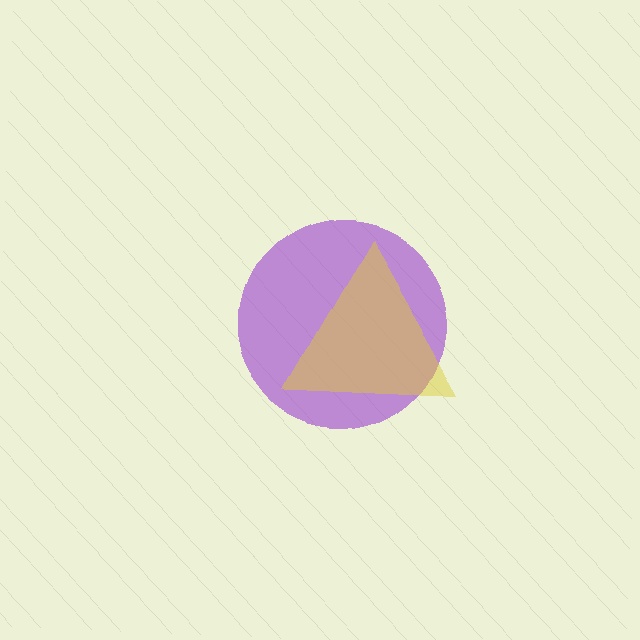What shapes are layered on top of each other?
The layered shapes are: a purple circle, a yellow triangle.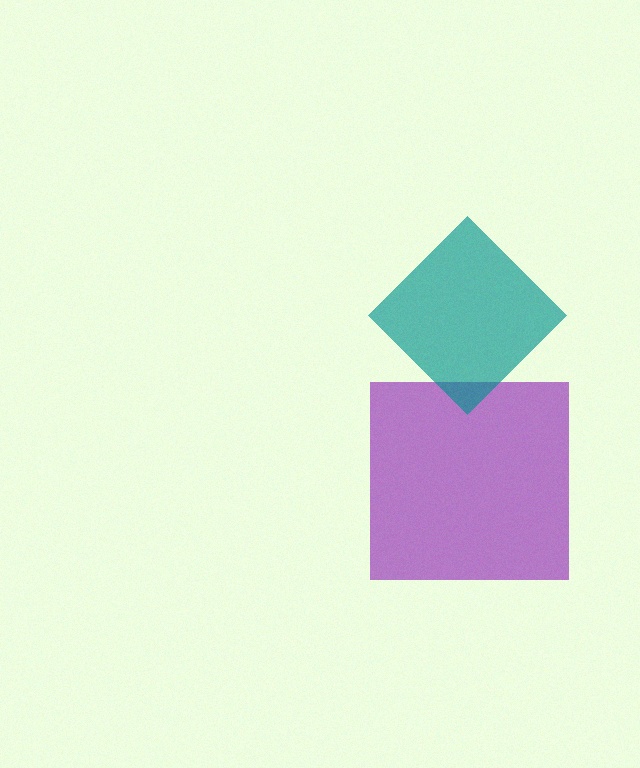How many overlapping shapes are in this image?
There are 2 overlapping shapes in the image.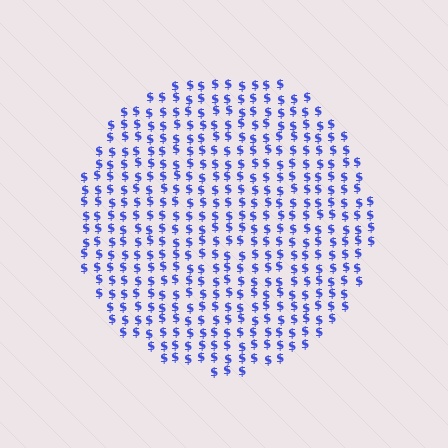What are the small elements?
The small elements are dollar signs.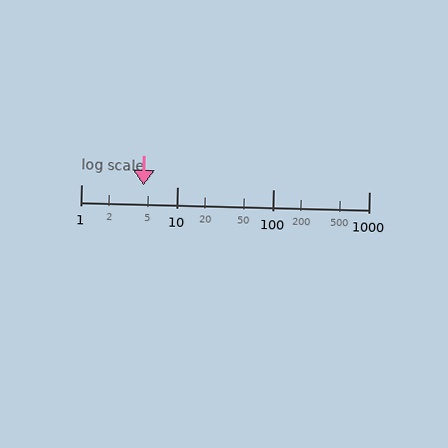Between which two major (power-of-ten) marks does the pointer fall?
The pointer is between 1 and 10.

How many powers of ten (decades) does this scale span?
The scale spans 3 decades, from 1 to 1000.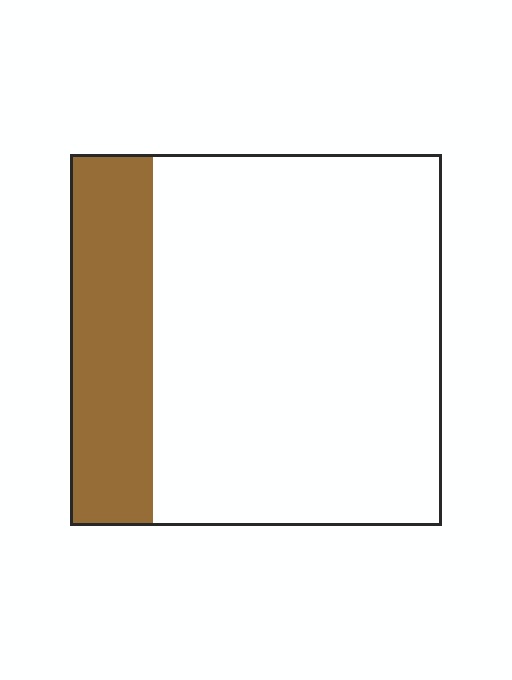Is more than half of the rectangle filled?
No.